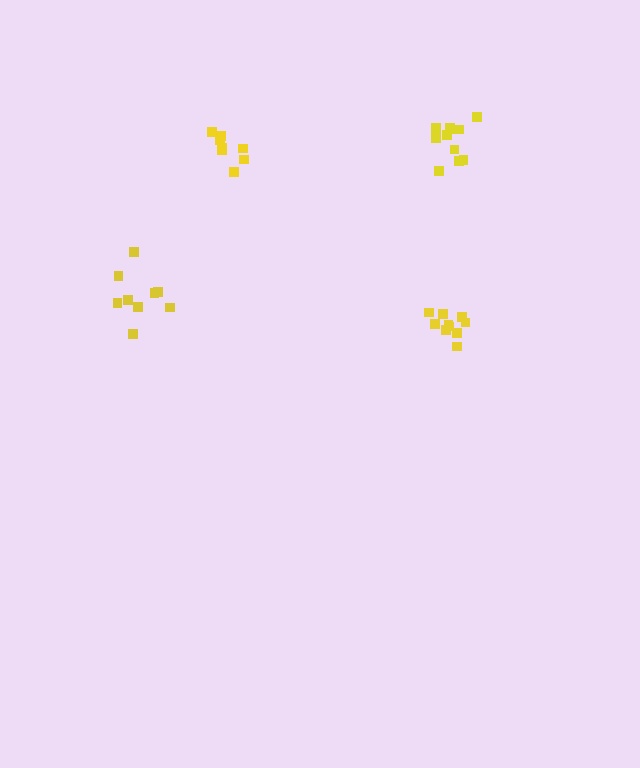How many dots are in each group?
Group 1: 9 dots, Group 2: 11 dots, Group 3: 10 dots, Group 4: 8 dots (38 total).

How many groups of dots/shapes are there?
There are 4 groups.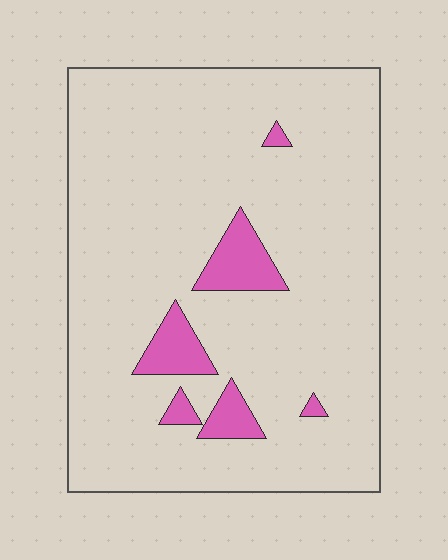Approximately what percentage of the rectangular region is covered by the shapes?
Approximately 10%.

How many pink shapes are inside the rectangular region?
6.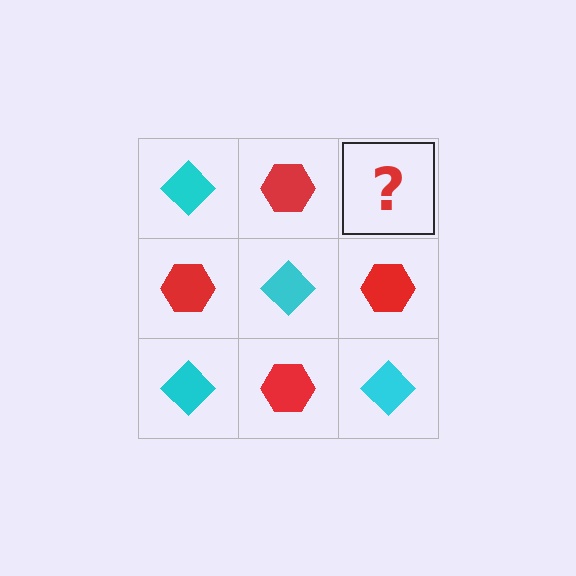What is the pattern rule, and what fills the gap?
The rule is that it alternates cyan diamond and red hexagon in a checkerboard pattern. The gap should be filled with a cyan diamond.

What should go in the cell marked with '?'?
The missing cell should contain a cyan diamond.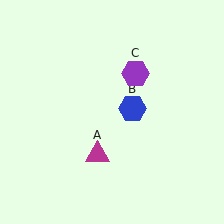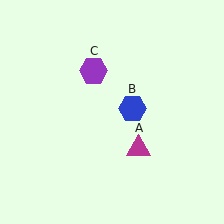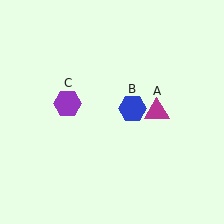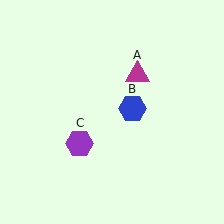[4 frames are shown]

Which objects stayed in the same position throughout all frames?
Blue hexagon (object B) remained stationary.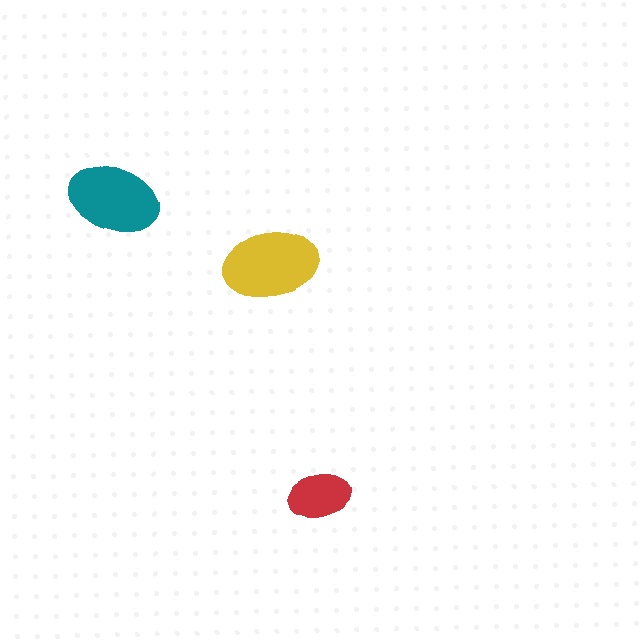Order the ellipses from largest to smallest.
the yellow one, the teal one, the red one.